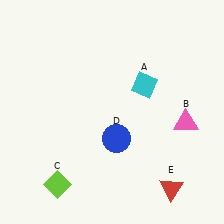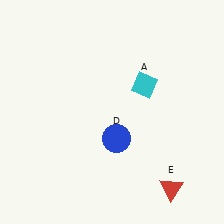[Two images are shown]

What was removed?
The lime diamond (C), the pink triangle (B) were removed in Image 2.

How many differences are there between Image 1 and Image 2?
There are 2 differences between the two images.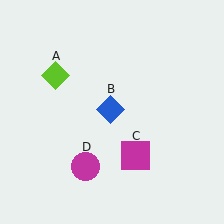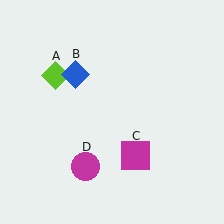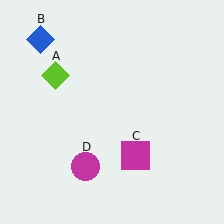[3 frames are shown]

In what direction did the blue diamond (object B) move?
The blue diamond (object B) moved up and to the left.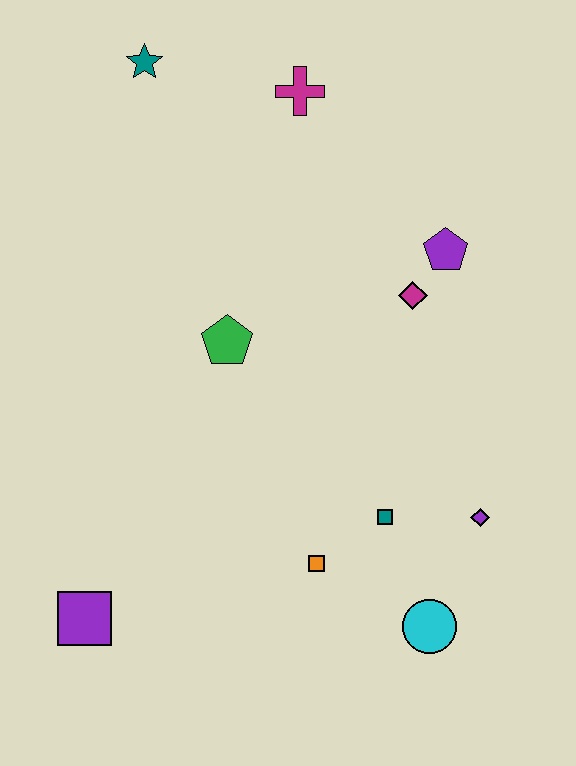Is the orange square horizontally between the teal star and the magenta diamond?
Yes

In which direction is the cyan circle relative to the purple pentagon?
The cyan circle is below the purple pentagon.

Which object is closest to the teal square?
The orange square is closest to the teal square.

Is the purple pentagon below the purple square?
No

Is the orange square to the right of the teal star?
Yes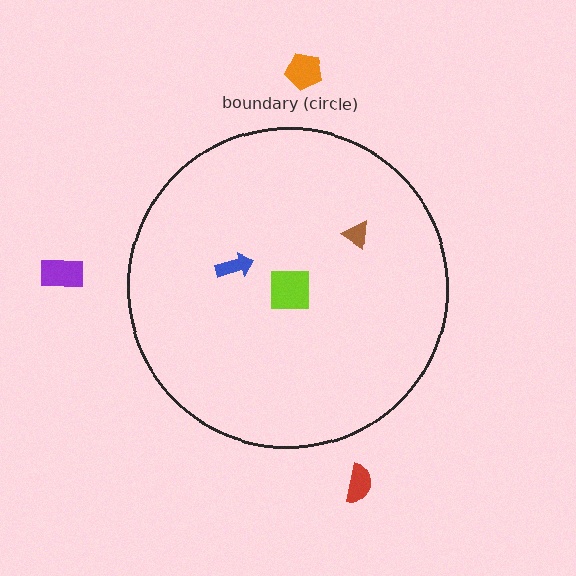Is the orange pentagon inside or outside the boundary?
Outside.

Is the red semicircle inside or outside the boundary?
Outside.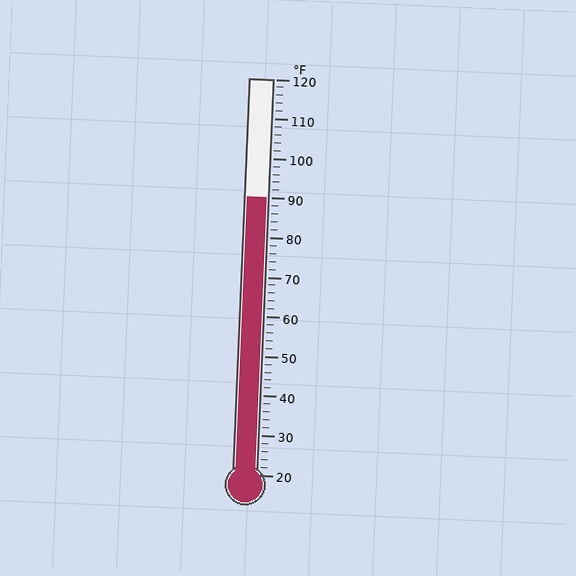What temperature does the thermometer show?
The thermometer shows approximately 90°F.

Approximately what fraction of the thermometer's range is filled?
The thermometer is filled to approximately 70% of its range.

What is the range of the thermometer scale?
The thermometer scale ranges from 20°F to 120°F.